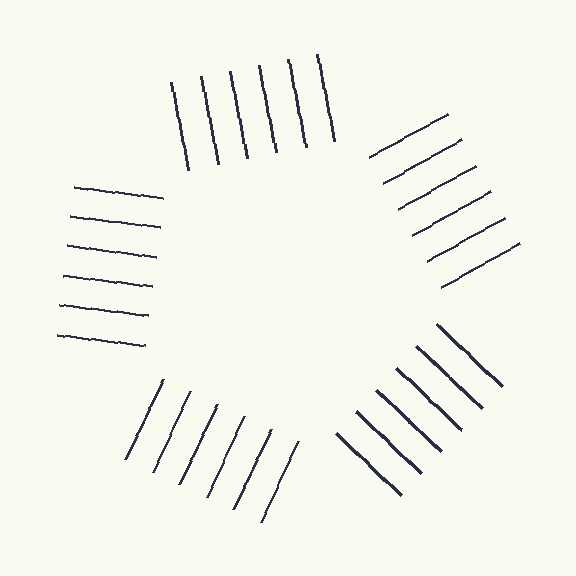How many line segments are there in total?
30 — 6 along each of the 5 edges.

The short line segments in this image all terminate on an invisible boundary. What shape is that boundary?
An illusory pentagon — the line segments terminate on its edges but no continuous stroke is drawn.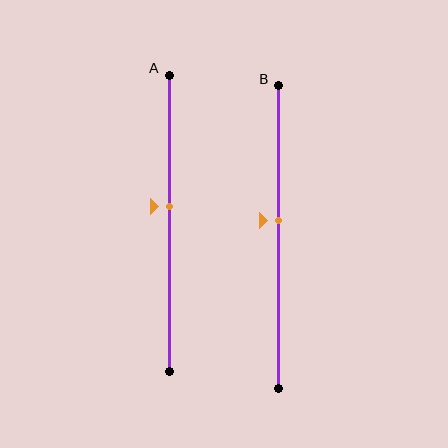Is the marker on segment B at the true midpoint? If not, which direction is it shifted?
No, the marker on segment B is shifted upward by about 5% of the segment length.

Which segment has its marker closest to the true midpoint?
Segment B has its marker closest to the true midpoint.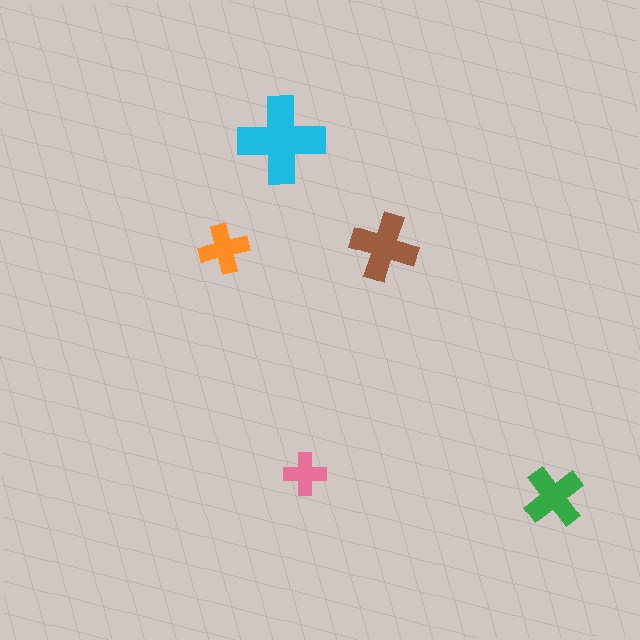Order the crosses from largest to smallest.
the cyan one, the brown one, the green one, the orange one, the pink one.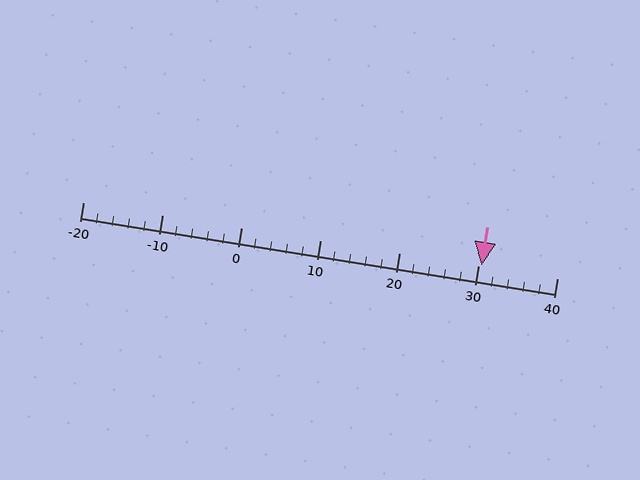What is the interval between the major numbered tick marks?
The major tick marks are spaced 10 units apart.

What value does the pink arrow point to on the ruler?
The pink arrow points to approximately 30.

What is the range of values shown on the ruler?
The ruler shows values from -20 to 40.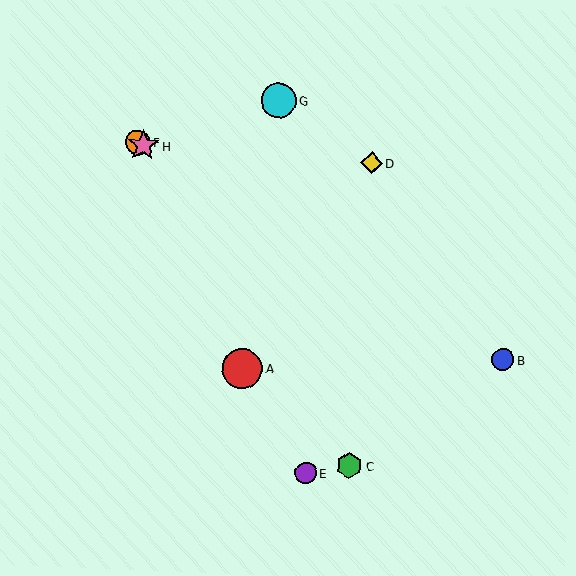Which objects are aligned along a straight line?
Objects B, F, H are aligned along a straight line.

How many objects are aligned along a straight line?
3 objects (B, F, H) are aligned along a straight line.